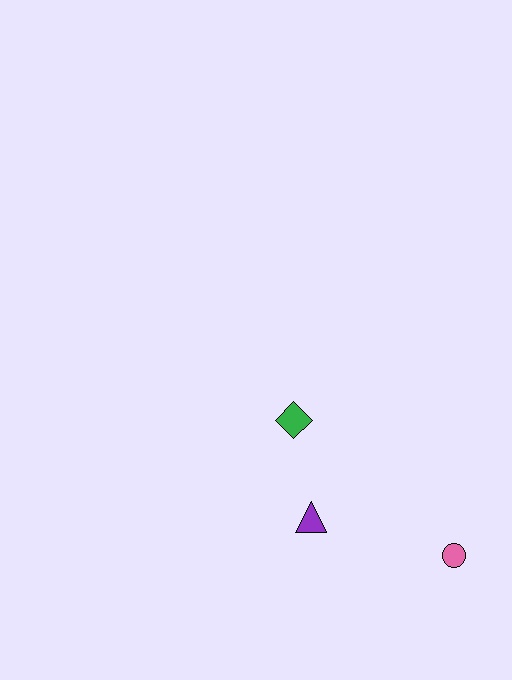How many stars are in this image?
There are no stars.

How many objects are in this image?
There are 3 objects.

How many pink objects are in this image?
There is 1 pink object.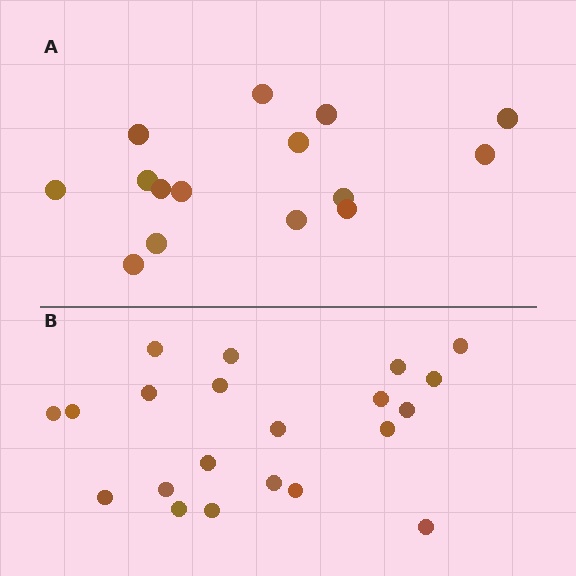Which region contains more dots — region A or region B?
Region B (the bottom region) has more dots.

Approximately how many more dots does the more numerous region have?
Region B has about 6 more dots than region A.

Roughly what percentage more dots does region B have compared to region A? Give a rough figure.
About 40% more.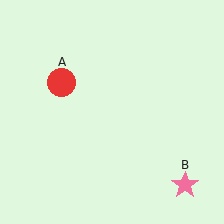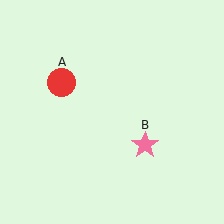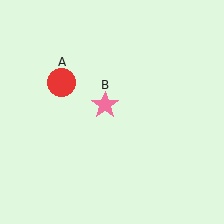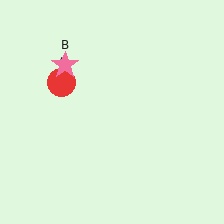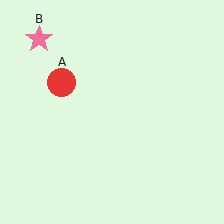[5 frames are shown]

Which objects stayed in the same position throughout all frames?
Red circle (object A) remained stationary.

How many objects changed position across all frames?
1 object changed position: pink star (object B).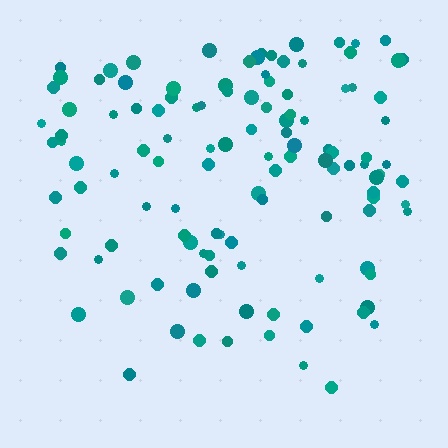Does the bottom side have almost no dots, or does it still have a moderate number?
Still a moderate number, just noticeably fewer than the top.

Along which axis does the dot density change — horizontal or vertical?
Vertical.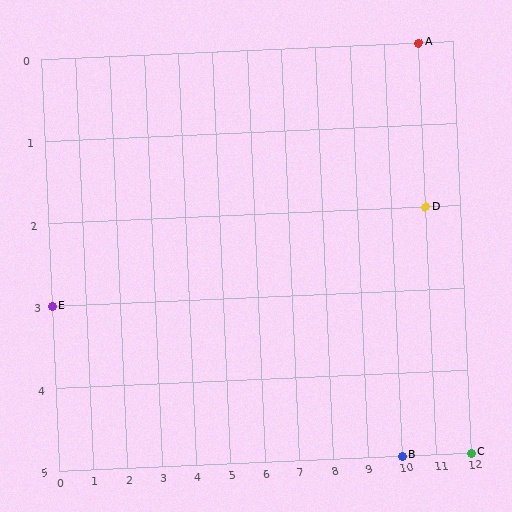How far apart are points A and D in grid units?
Points A and D are 2 rows apart.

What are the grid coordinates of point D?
Point D is at grid coordinates (11, 2).